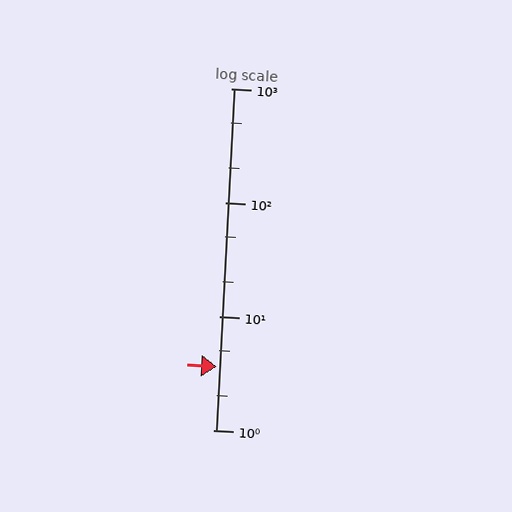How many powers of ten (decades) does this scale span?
The scale spans 3 decades, from 1 to 1000.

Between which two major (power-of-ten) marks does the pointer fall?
The pointer is between 1 and 10.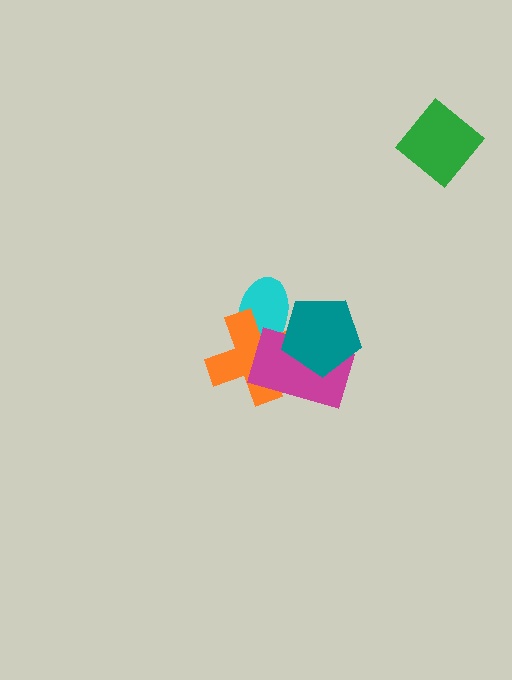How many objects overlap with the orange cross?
3 objects overlap with the orange cross.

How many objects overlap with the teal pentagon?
3 objects overlap with the teal pentagon.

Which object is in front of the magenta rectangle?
The teal pentagon is in front of the magenta rectangle.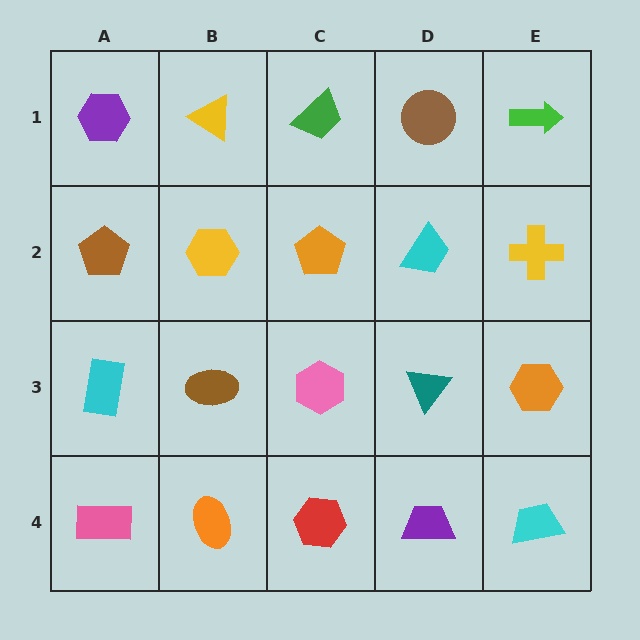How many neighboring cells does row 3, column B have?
4.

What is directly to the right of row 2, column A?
A yellow hexagon.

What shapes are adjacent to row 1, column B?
A yellow hexagon (row 2, column B), a purple hexagon (row 1, column A), a green trapezoid (row 1, column C).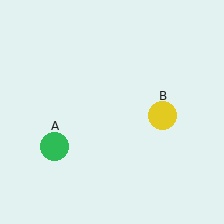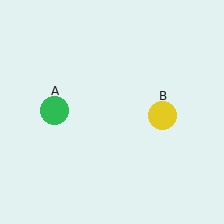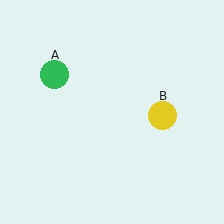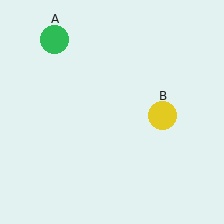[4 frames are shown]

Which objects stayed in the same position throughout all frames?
Yellow circle (object B) remained stationary.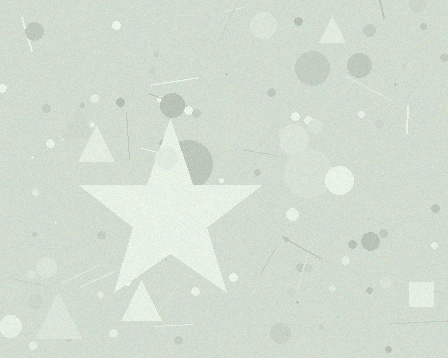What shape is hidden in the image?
A star is hidden in the image.